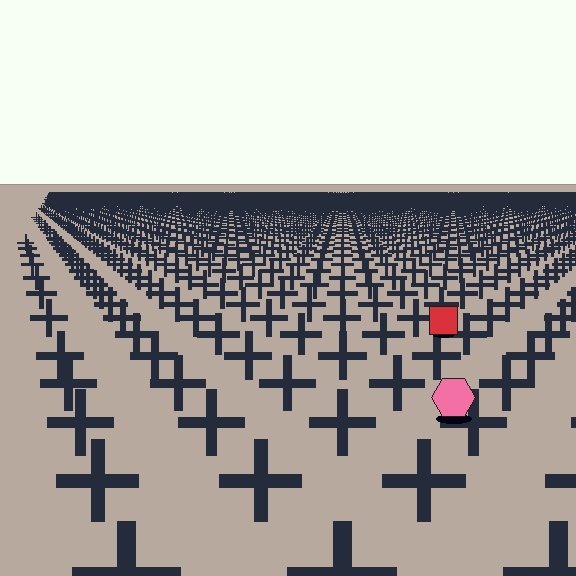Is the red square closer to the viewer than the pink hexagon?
No. The pink hexagon is closer — you can tell from the texture gradient: the ground texture is coarser near it.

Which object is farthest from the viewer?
The red square is farthest from the viewer. It appears smaller and the ground texture around it is denser.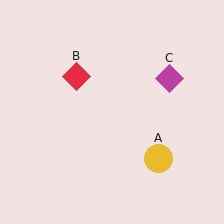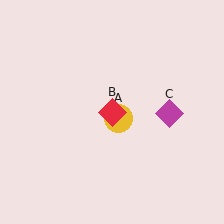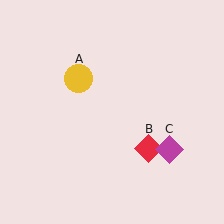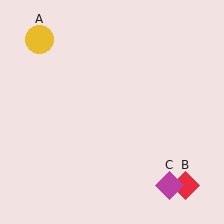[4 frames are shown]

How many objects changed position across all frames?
3 objects changed position: yellow circle (object A), red diamond (object B), magenta diamond (object C).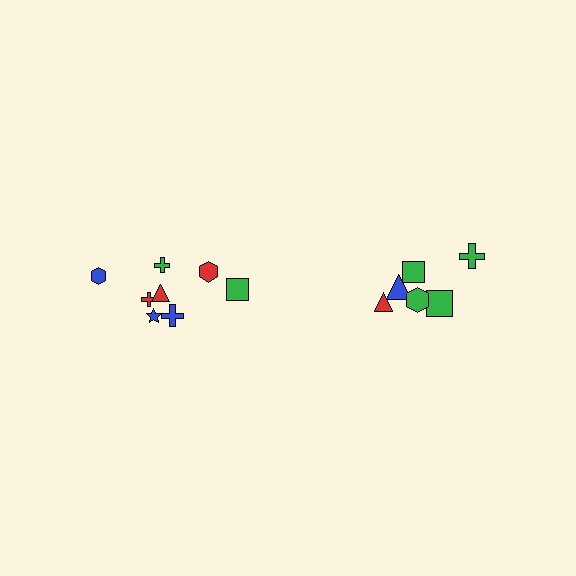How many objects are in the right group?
There are 6 objects.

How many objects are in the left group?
There are 8 objects.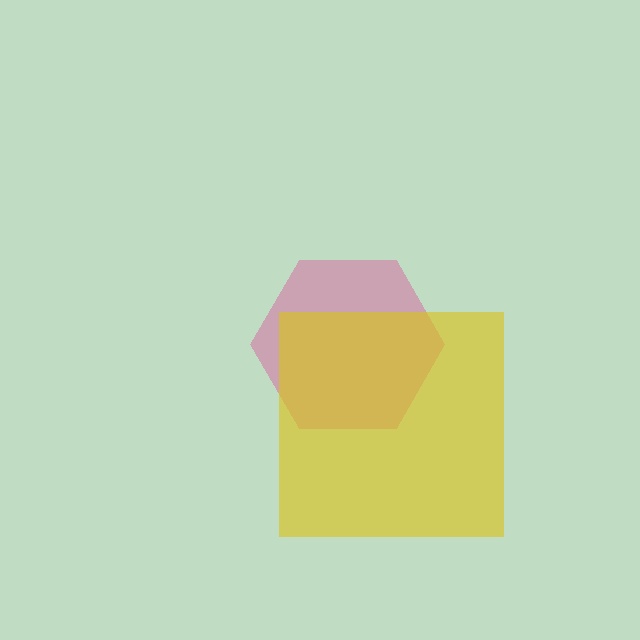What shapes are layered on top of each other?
The layered shapes are: a pink hexagon, a yellow square.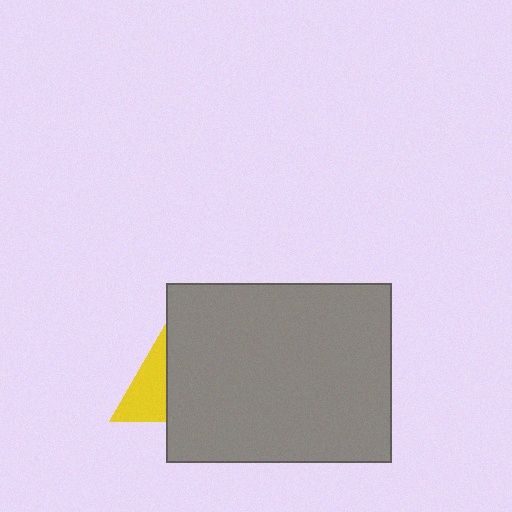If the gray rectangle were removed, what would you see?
You would see the complete yellow triangle.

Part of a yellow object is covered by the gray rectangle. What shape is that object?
It is a triangle.